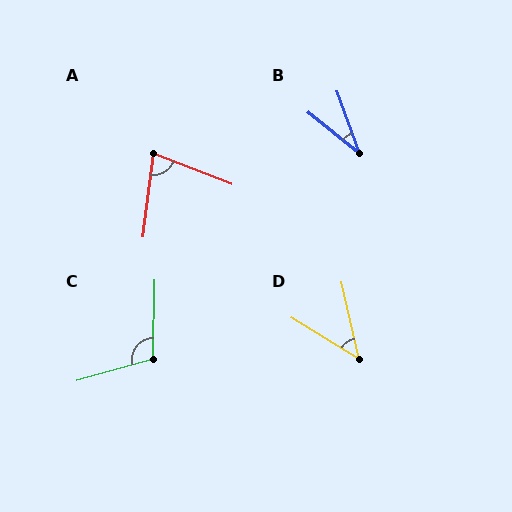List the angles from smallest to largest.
B (31°), D (45°), A (76°), C (106°).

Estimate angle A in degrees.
Approximately 76 degrees.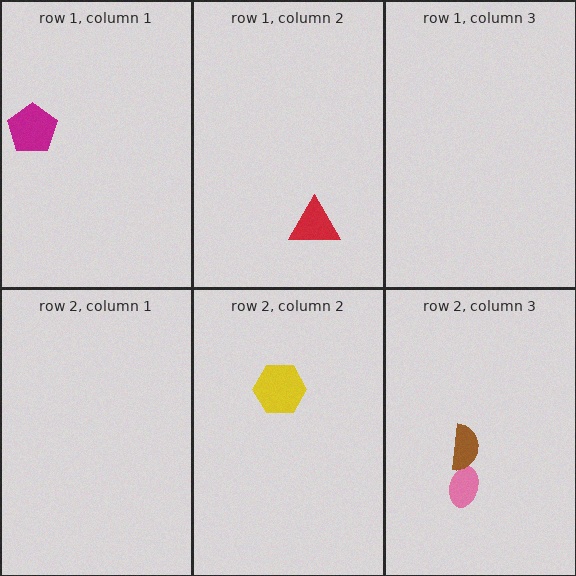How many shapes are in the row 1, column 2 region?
1.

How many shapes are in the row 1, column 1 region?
1.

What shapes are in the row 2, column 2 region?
The yellow hexagon.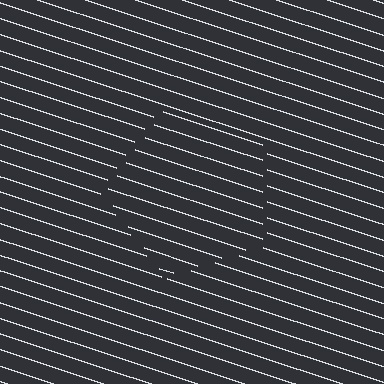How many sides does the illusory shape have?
5 sides — the line-ends trace a pentagon.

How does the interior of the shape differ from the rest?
The interior of the shape contains the same grating, shifted by half a period — the contour is defined by the phase discontinuity where line-ends from the inner and outer gratings abut.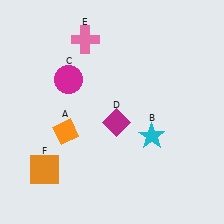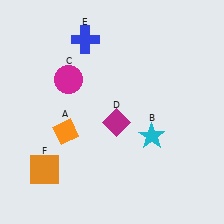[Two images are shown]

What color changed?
The cross (E) changed from pink in Image 1 to blue in Image 2.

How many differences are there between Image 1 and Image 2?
There is 1 difference between the two images.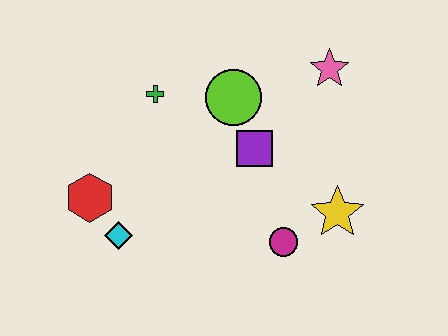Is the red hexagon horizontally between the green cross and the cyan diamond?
No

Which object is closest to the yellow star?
The magenta circle is closest to the yellow star.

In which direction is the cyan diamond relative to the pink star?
The cyan diamond is to the left of the pink star.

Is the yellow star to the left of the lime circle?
No